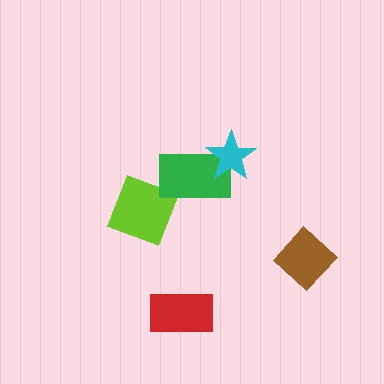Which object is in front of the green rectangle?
The cyan star is in front of the green rectangle.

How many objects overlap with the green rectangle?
2 objects overlap with the green rectangle.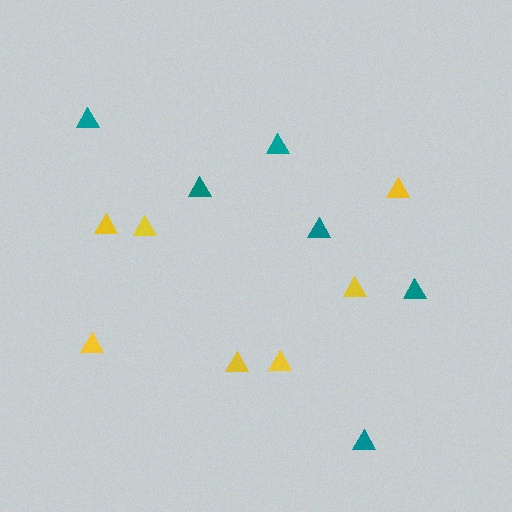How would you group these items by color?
There are 2 groups: one group of teal triangles (6) and one group of yellow triangles (7).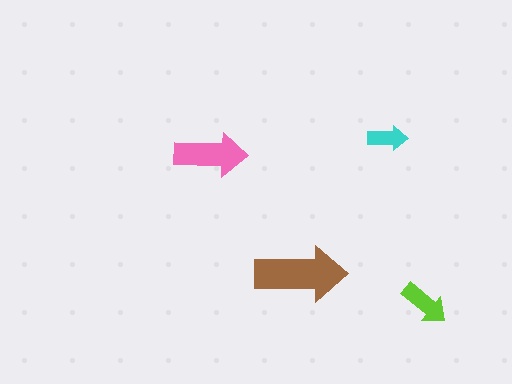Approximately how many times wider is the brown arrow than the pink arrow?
About 1.5 times wider.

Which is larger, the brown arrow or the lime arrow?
The brown one.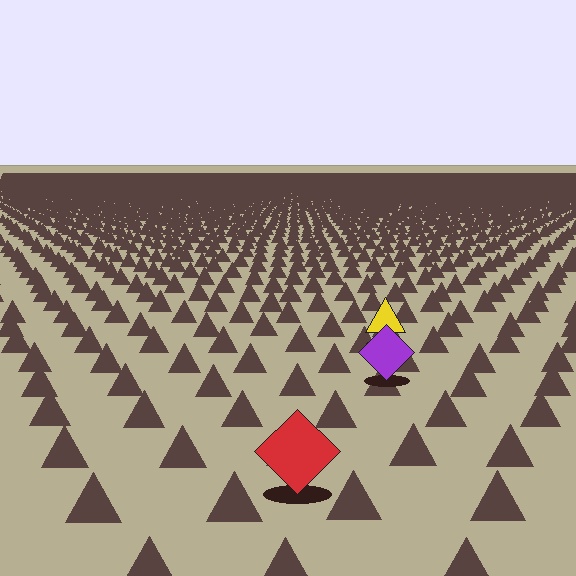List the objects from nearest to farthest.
From nearest to farthest: the red diamond, the purple diamond, the yellow triangle.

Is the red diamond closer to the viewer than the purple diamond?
Yes. The red diamond is closer — you can tell from the texture gradient: the ground texture is coarser near it.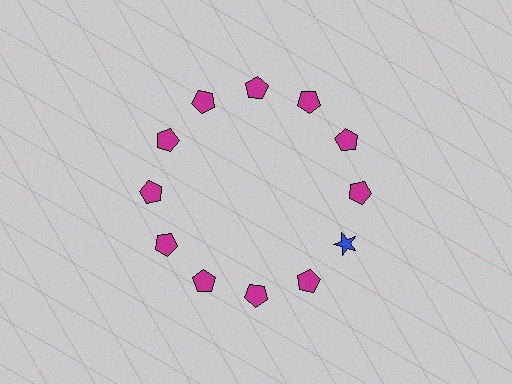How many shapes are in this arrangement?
There are 12 shapes arranged in a ring pattern.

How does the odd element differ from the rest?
It differs in both color (blue instead of magenta) and shape (star instead of pentagon).